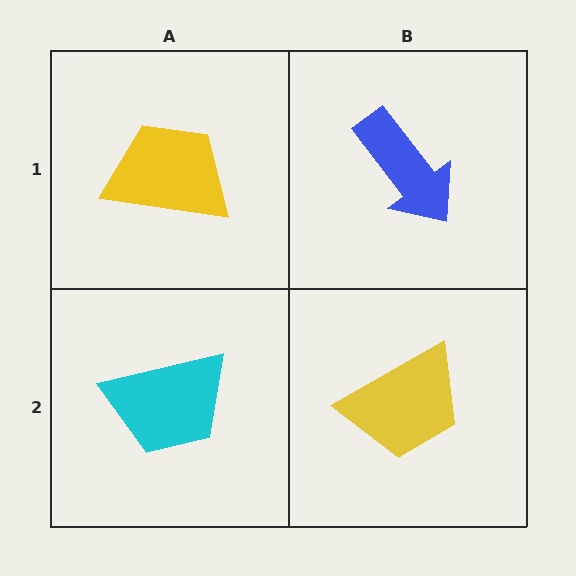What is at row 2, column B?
A yellow trapezoid.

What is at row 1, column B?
A blue arrow.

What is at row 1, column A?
A yellow trapezoid.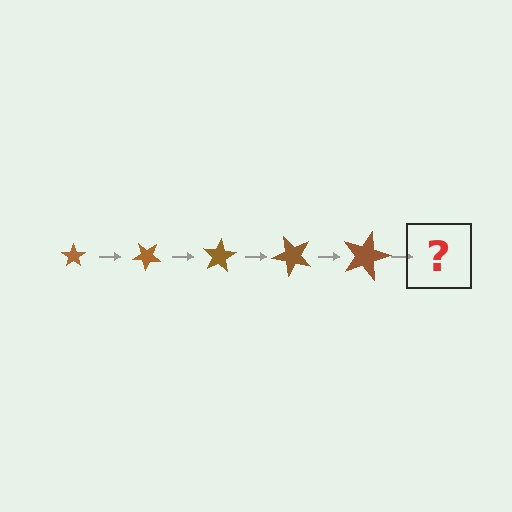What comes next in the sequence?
The next element should be a star, larger than the previous one and rotated 200 degrees from the start.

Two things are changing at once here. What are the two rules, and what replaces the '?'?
The two rules are that the star grows larger each step and it rotates 40 degrees each step. The '?' should be a star, larger than the previous one and rotated 200 degrees from the start.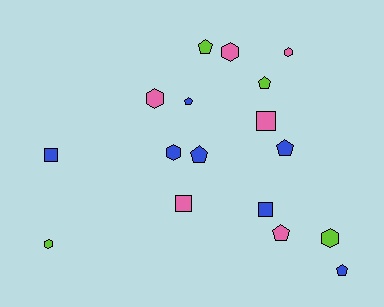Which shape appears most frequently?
Pentagon, with 7 objects.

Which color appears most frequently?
Blue, with 7 objects.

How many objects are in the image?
There are 17 objects.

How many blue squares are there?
There are 2 blue squares.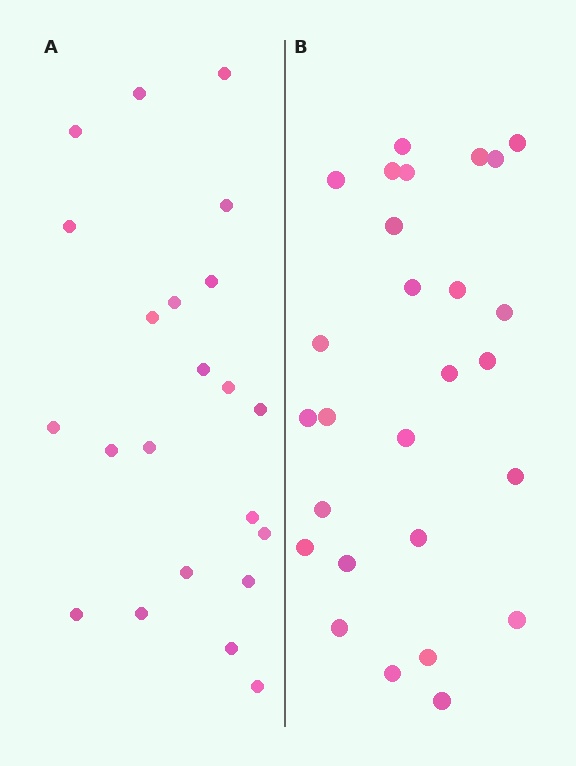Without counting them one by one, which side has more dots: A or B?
Region B (the right region) has more dots.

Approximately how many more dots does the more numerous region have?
Region B has about 5 more dots than region A.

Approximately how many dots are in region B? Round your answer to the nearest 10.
About 30 dots. (The exact count is 27, which rounds to 30.)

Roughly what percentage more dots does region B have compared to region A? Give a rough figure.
About 25% more.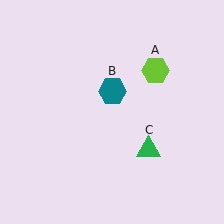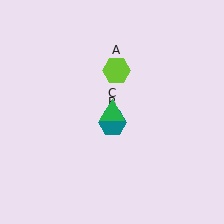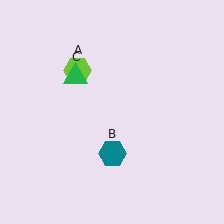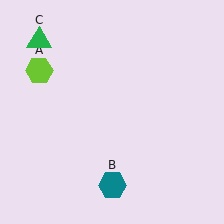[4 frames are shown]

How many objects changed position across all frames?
3 objects changed position: lime hexagon (object A), teal hexagon (object B), green triangle (object C).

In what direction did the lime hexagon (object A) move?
The lime hexagon (object A) moved left.